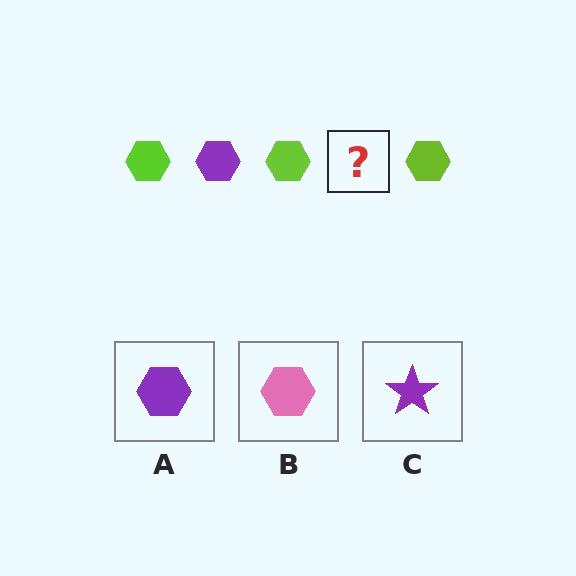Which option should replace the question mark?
Option A.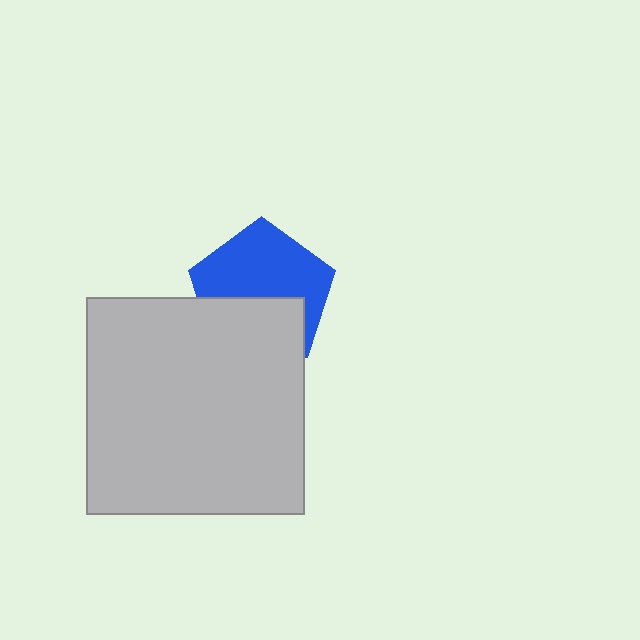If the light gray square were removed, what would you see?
You would see the complete blue pentagon.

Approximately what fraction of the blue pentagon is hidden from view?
Roughly 41% of the blue pentagon is hidden behind the light gray square.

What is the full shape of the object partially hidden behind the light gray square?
The partially hidden object is a blue pentagon.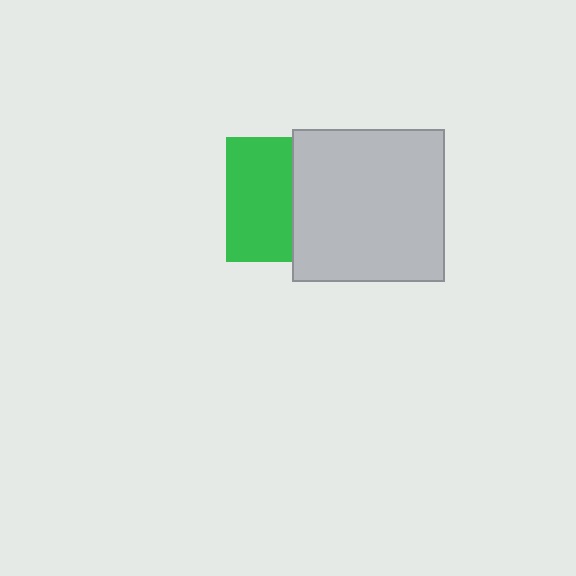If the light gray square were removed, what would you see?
You would see the complete green square.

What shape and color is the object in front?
The object in front is a light gray square.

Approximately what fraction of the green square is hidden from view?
Roughly 48% of the green square is hidden behind the light gray square.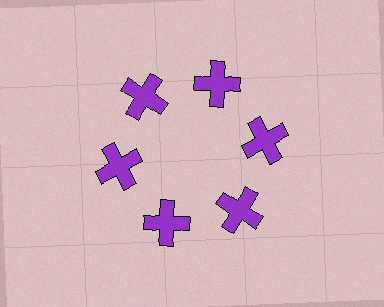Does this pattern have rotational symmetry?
Yes, this pattern has 6-fold rotational symmetry. It looks the same after rotating 60 degrees around the center.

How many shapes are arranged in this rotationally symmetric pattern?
There are 6 shapes, arranged in 6 groups of 1.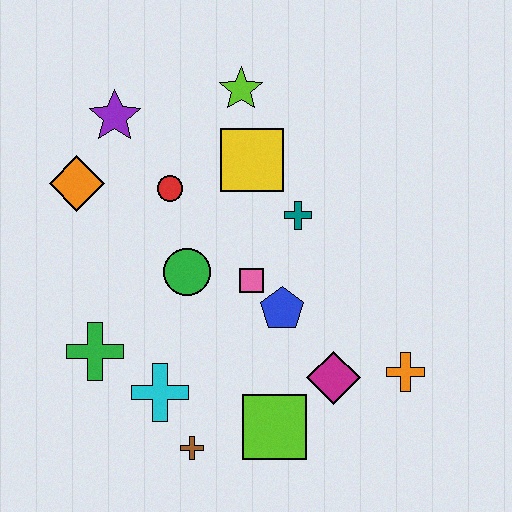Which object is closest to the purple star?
The orange diamond is closest to the purple star.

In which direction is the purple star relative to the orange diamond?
The purple star is above the orange diamond.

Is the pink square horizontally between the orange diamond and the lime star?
No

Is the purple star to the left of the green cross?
No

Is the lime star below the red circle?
No